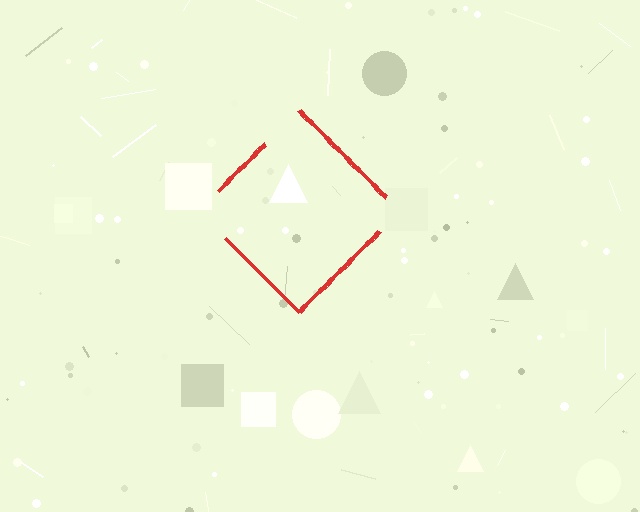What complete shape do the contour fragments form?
The contour fragments form a diamond.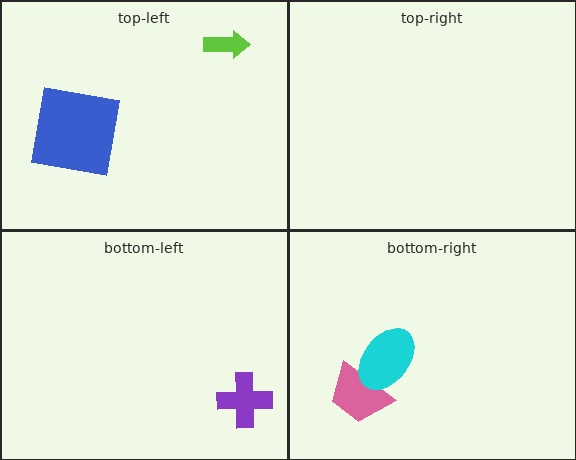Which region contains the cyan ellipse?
The bottom-right region.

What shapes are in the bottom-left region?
The purple cross.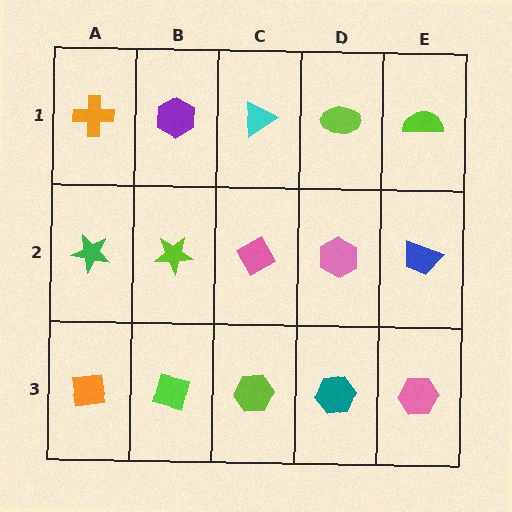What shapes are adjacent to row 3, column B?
A lime star (row 2, column B), an orange square (row 3, column A), a lime hexagon (row 3, column C).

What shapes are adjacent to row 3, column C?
A pink diamond (row 2, column C), a lime square (row 3, column B), a teal hexagon (row 3, column D).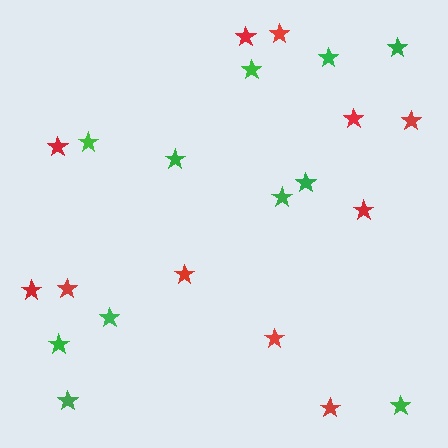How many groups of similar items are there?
There are 2 groups: one group of green stars (11) and one group of red stars (11).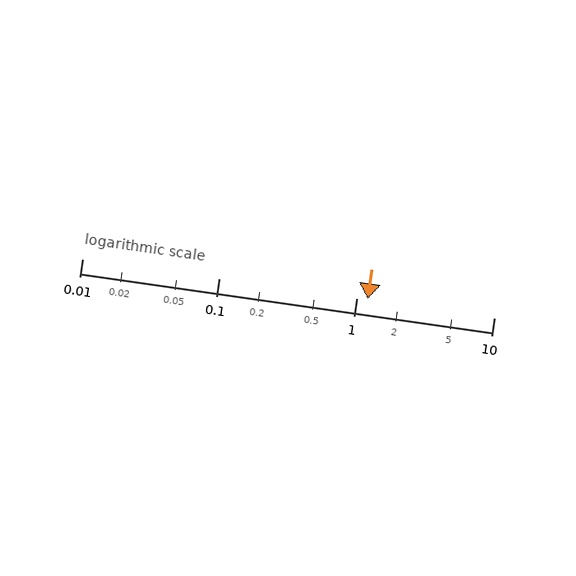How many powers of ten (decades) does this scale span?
The scale spans 3 decades, from 0.01 to 10.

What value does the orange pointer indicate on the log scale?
The pointer indicates approximately 1.2.